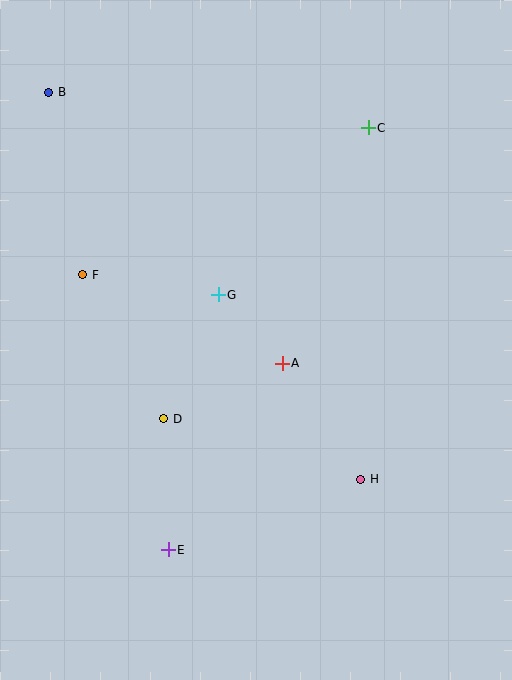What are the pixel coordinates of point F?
Point F is at (83, 275).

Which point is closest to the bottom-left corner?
Point E is closest to the bottom-left corner.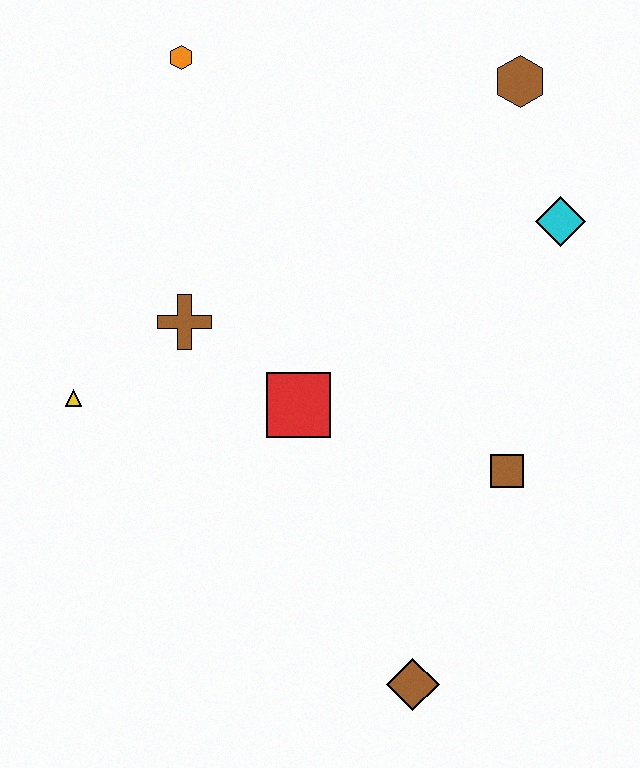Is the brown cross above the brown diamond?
Yes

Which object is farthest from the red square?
The brown hexagon is farthest from the red square.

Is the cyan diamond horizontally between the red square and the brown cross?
No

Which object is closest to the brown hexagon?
The cyan diamond is closest to the brown hexagon.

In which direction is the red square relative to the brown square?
The red square is to the left of the brown square.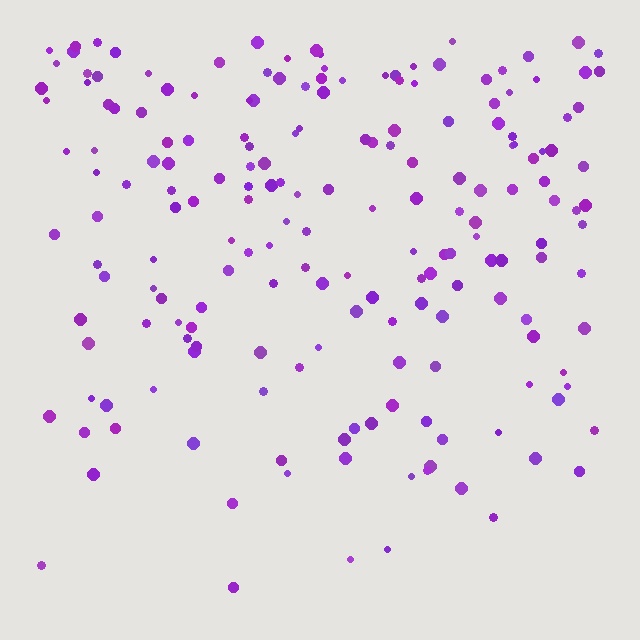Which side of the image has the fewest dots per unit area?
The bottom.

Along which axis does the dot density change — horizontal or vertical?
Vertical.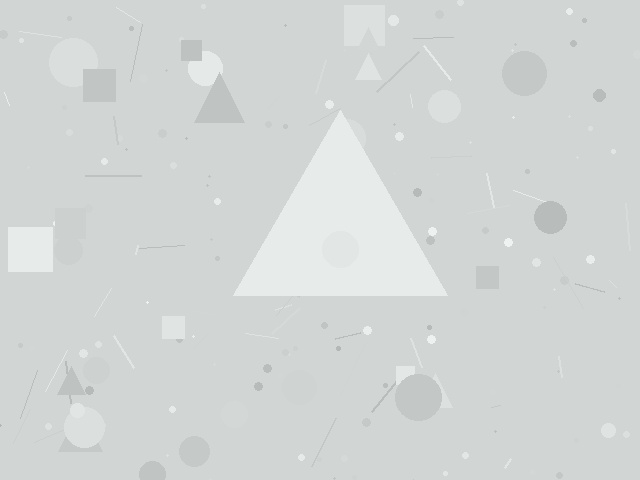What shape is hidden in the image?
A triangle is hidden in the image.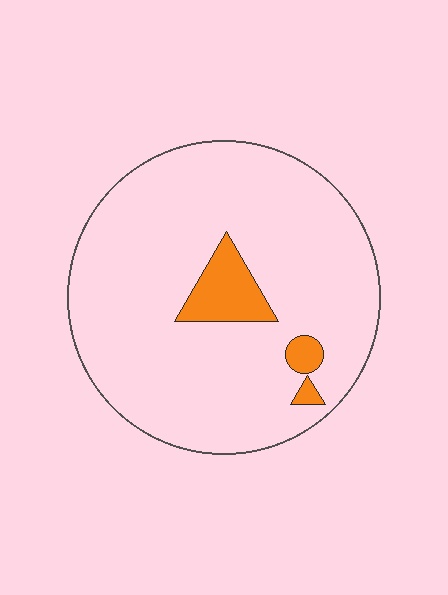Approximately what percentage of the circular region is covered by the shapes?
Approximately 10%.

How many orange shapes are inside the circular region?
3.